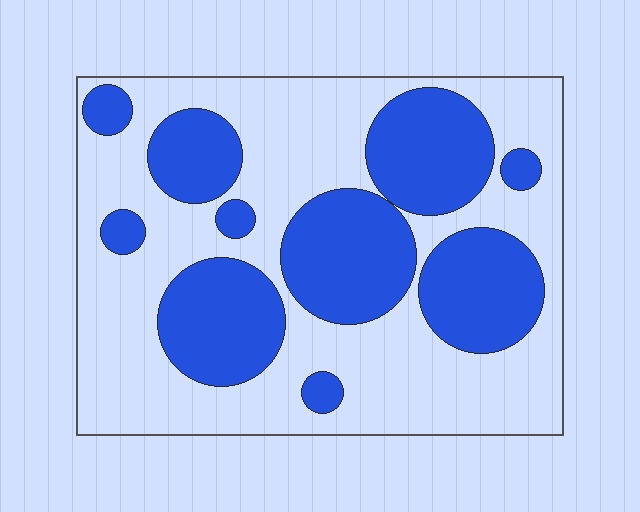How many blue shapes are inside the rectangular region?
10.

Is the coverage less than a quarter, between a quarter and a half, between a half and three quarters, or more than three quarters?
Between a quarter and a half.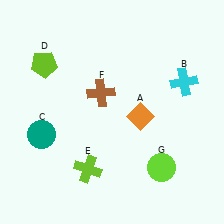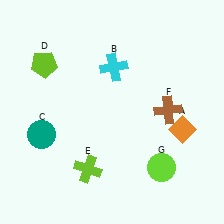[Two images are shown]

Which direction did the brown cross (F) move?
The brown cross (F) moved right.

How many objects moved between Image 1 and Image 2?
3 objects moved between the two images.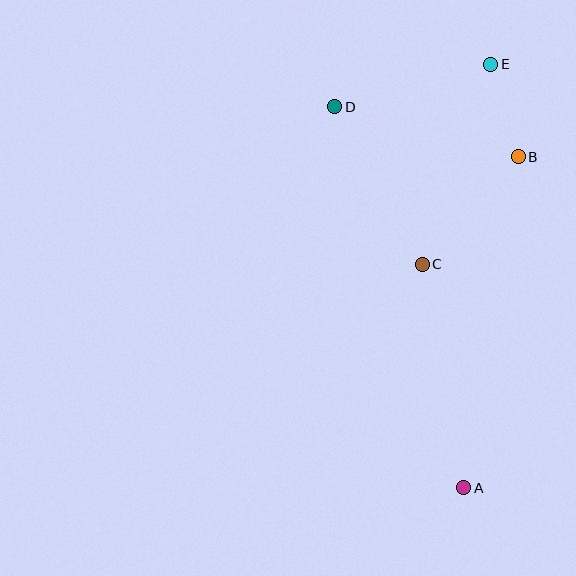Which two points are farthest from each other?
Points A and E are farthest from each other.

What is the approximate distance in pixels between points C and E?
The distance between C and E is approximately 211 pixels.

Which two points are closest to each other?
Points B and E are closest to each other.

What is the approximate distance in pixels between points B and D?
The distance between B and D is approximately 190 pixels.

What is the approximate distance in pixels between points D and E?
The distance between D and E is approximately 161 pixels.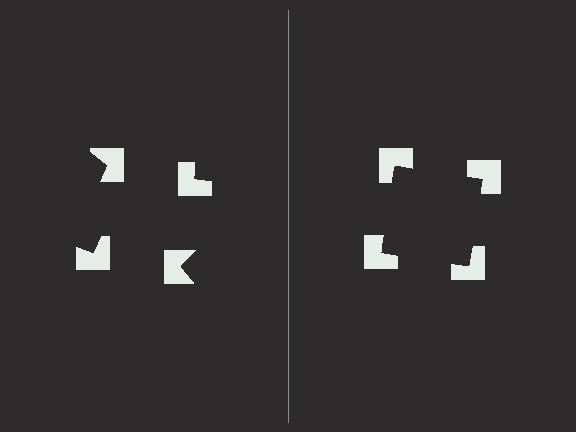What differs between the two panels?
The notched squares are positioned identically on both sides; only the wedge orientations differ. On the right they align to a square; on the left they are misaligned.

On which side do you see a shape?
An illusory square appears on the right side. On the left side the wedge cuts are rotated, so no coherent shape forms.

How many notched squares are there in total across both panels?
8 — 4 on each side.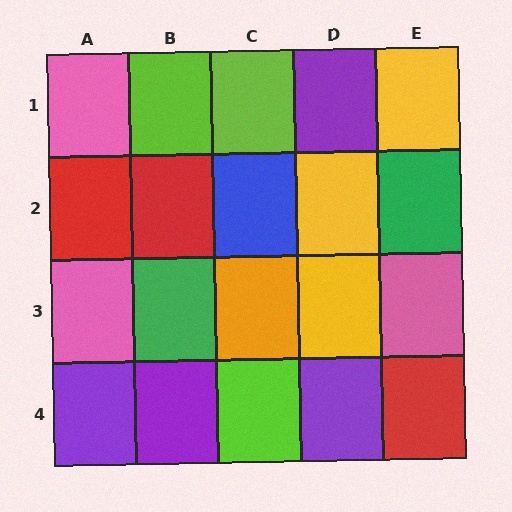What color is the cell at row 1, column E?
Yellow.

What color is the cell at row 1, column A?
Pink.